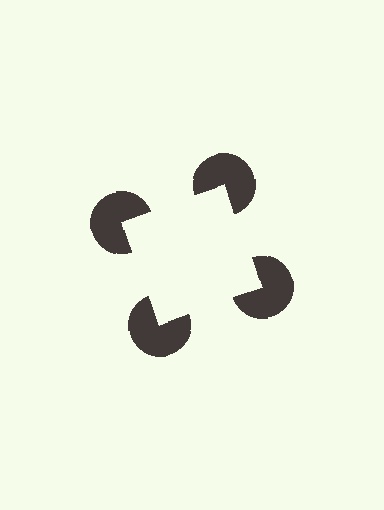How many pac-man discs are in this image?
There are 4 — one at each vertex of the illusory square.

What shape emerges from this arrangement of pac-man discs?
An illusory square — its edges are inferred from the aligned wedge cuts in the pac-man discs, not physically drawn.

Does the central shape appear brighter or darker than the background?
It typically appears slightly brighter than the background, even though no actual brightness change is drawn.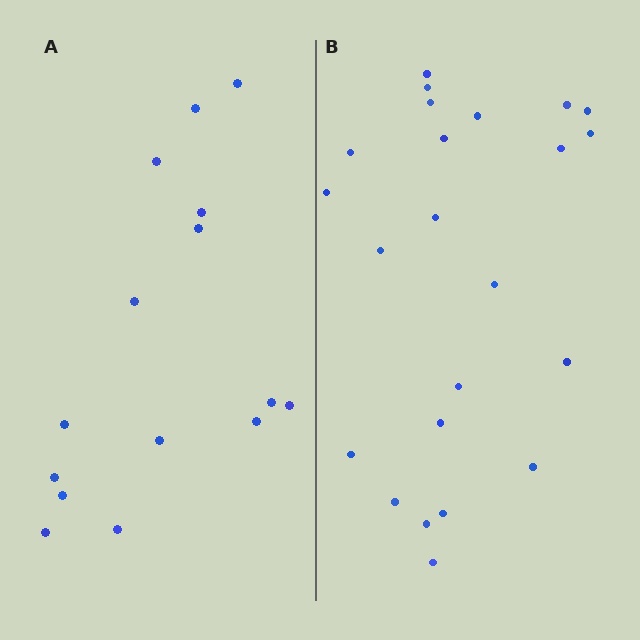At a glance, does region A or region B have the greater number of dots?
Region B (the right region) has more dots.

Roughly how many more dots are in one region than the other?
Region B has roughly 8 or so more dots than region A.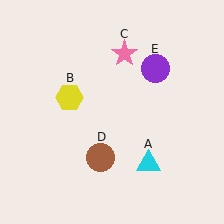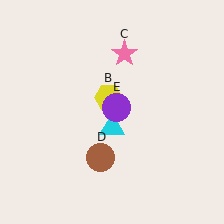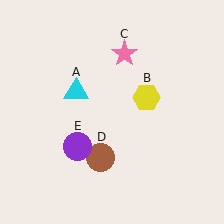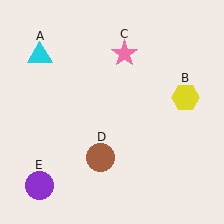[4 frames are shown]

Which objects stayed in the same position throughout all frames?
Pink star (object C) and brown circle (object D) remained stationary.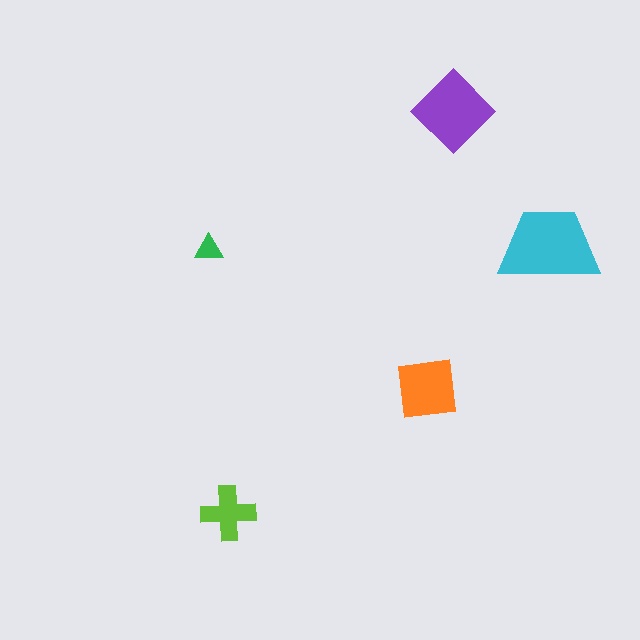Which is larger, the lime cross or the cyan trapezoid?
The cyan trapezoid.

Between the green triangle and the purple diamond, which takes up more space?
The purple diamond.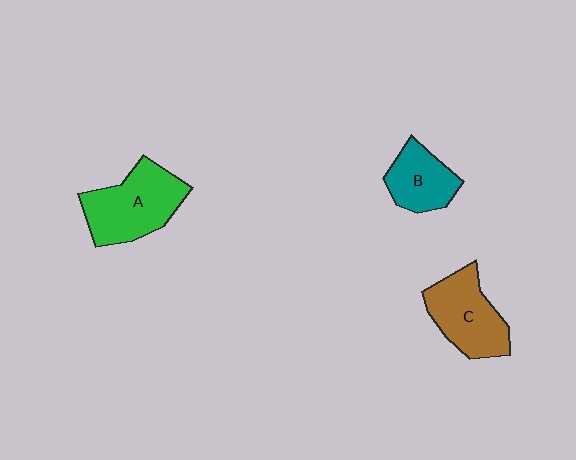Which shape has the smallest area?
Shape B (teal).